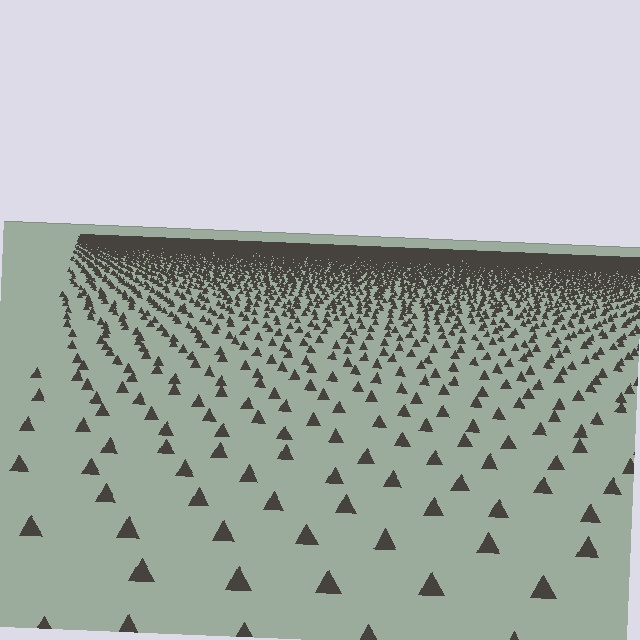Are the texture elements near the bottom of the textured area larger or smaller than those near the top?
Larger. Near the bottom, elements are closer to the viewer and appear at a bigger on-screen size.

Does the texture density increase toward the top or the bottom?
Density increases toward the top.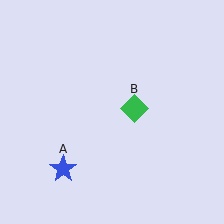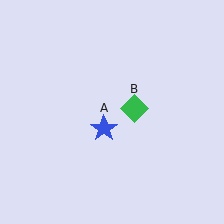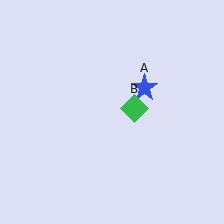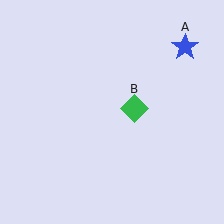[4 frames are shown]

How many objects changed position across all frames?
1 object changed position: blue star (object A).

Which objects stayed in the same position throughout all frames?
Green diamond (object B) remained stationary.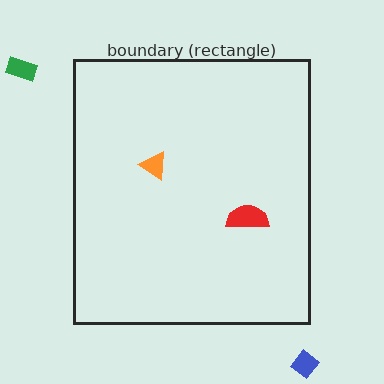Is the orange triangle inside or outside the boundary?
Inside.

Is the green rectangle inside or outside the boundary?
Outside.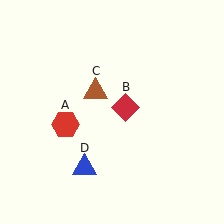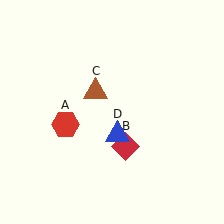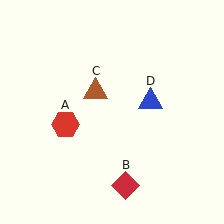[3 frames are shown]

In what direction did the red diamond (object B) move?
The red diamond (object B) moved down.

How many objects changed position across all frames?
2 objects changed position: red diamond (object B), blue triangle (object D).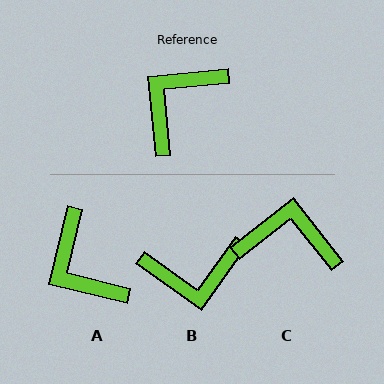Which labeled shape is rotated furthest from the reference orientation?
B, about 139 degrees away.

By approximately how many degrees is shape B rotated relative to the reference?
Approximately 139 degrees counter-clockwise.